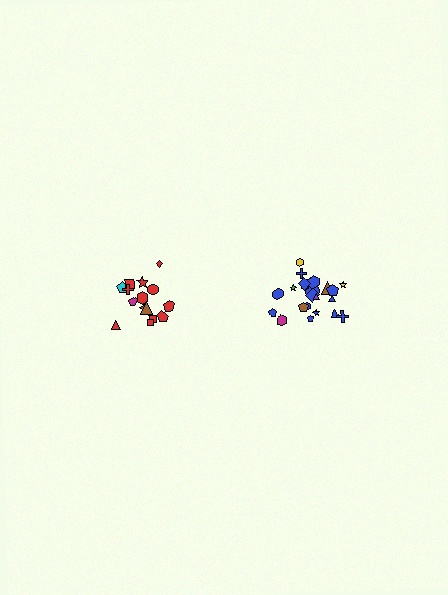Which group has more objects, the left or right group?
The right group.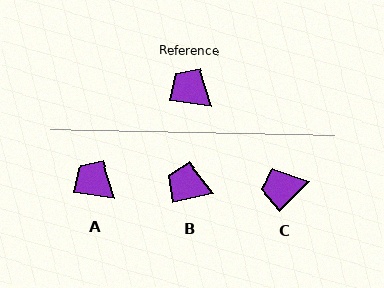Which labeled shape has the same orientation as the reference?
A.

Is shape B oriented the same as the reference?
No, it is off by about 21 degrees.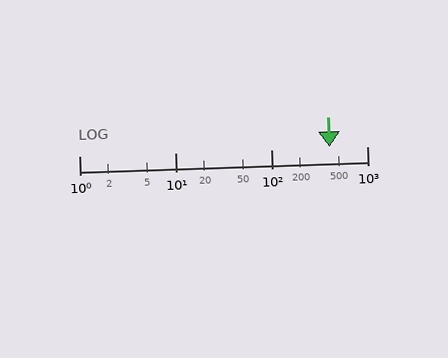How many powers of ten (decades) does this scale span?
The scale spans 3 decades, from 1 to 1000.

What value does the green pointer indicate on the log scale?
The pointer indicates approximately 410.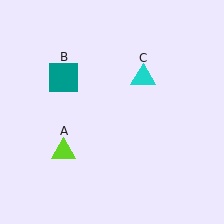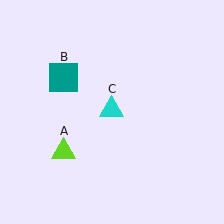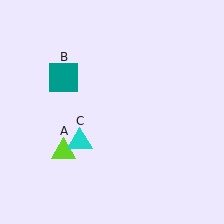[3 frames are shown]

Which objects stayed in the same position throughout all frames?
Lime triangle (object A) and teal square (object B) remained stationary.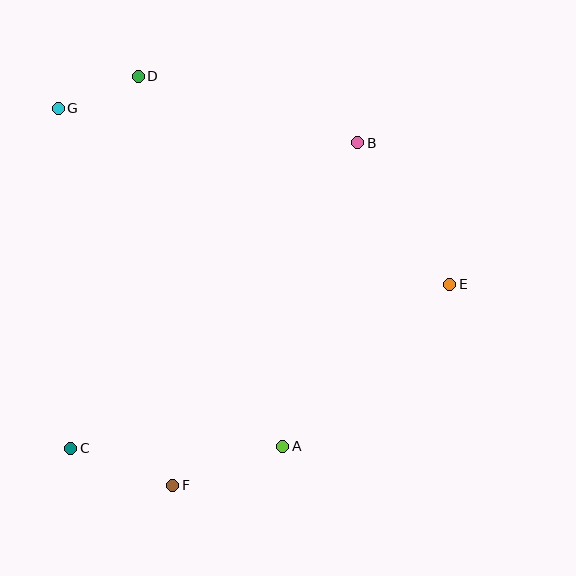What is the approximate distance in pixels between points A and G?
The distance between A and G is approximately 406 pixels.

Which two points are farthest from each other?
Points E and G are farthest from each other.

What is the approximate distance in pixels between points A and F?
The distance between A and F is approximately 117 pixels.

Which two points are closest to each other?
Points D and G are closest to each other.